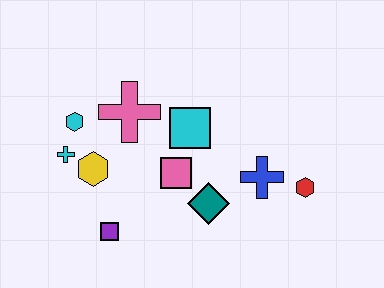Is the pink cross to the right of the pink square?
No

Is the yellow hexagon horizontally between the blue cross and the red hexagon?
No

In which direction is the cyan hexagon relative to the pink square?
The cyan hexagon is to the left of the pink square.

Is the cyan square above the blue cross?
Yes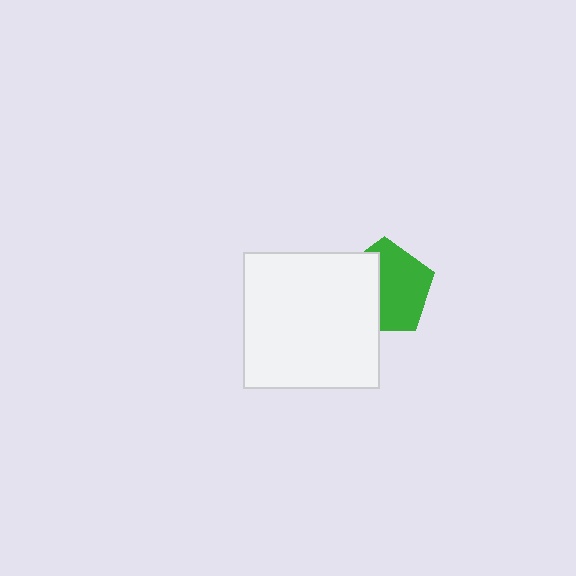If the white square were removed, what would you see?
You would see the complete green pentagon.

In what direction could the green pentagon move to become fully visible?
The green pentagon could move right. That would shift it out from behind the white square entirely.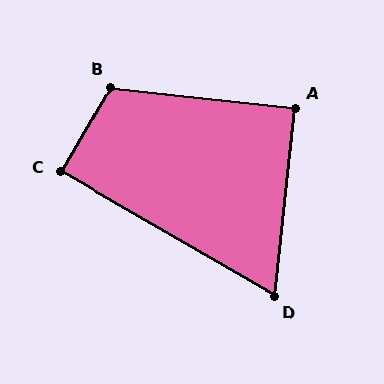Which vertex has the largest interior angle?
B, at approximately 114 degrees.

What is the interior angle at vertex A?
Approximately 90 degrees (approximately right).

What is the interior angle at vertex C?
Approximately 90 degrees (approximately right).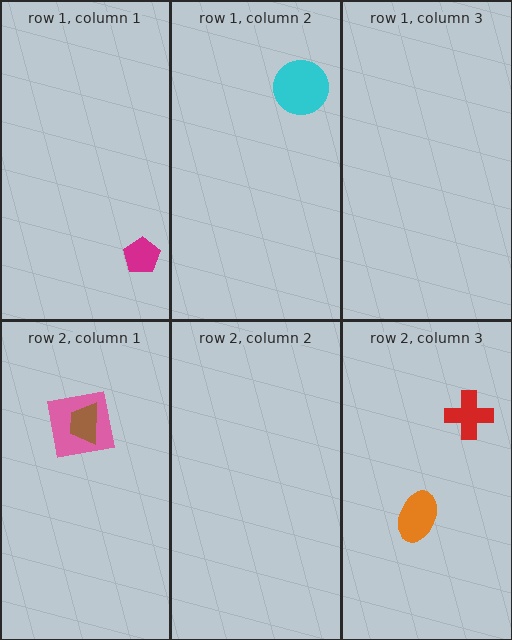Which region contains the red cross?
The row 2, column 3 region.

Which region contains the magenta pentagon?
The row 1, column 1 region.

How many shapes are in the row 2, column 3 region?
2.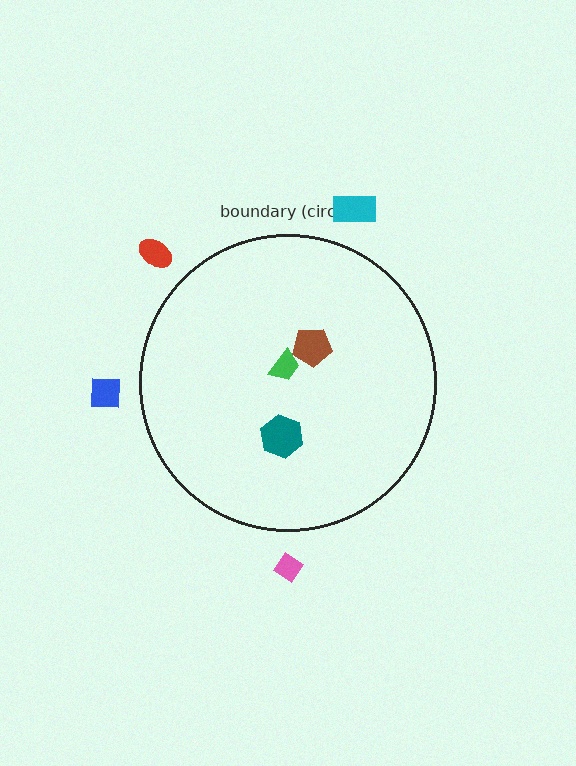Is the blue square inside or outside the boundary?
Outside.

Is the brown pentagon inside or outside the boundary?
Inside.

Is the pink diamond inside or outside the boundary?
Outside.